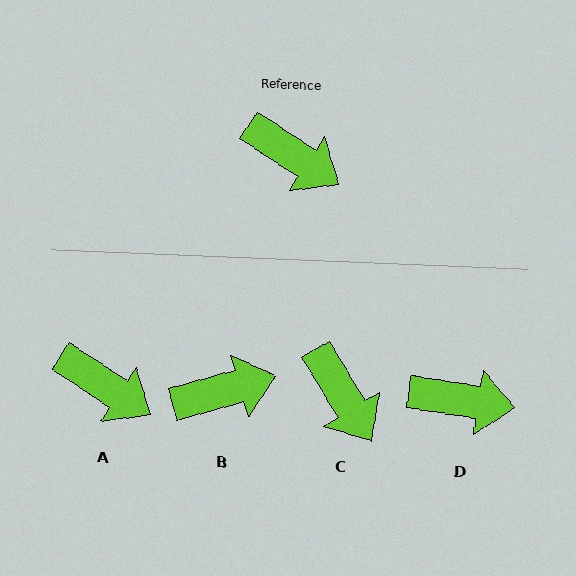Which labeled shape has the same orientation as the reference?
A.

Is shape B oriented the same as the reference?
No, it is off by about 49 degrees.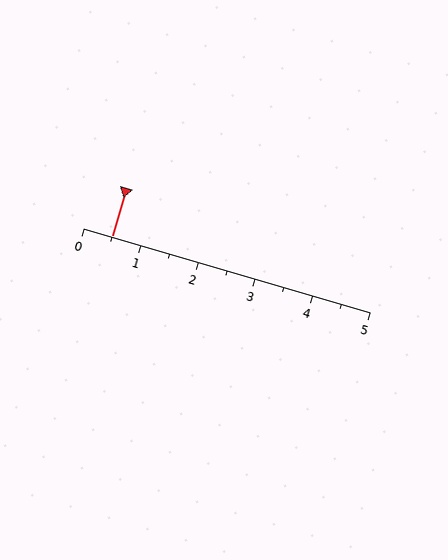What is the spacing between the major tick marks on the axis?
The major ticks are spaced 1 apart.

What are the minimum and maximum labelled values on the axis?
The axis runs from 0 to 5.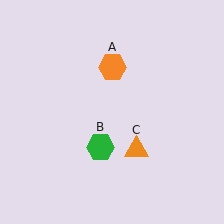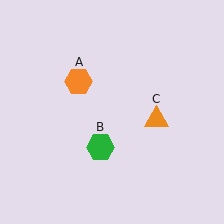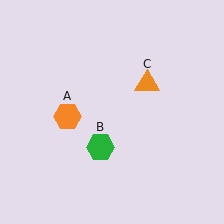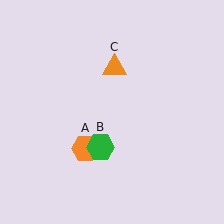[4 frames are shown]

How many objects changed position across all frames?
2 objects changed position: orange hexagon (object A), orange triangle (object C).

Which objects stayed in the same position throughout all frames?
Green hexagon (object B) remained stationary.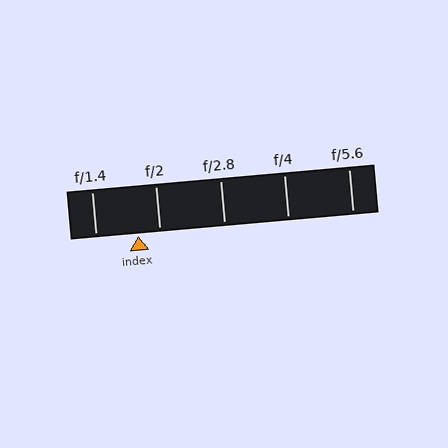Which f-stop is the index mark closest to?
The index mark is closest to f/2.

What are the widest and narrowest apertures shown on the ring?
The widest aperture shown is f/1.4 and the narrowest is f/5.6.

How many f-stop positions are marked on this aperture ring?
There are 5 f-stop positions marked.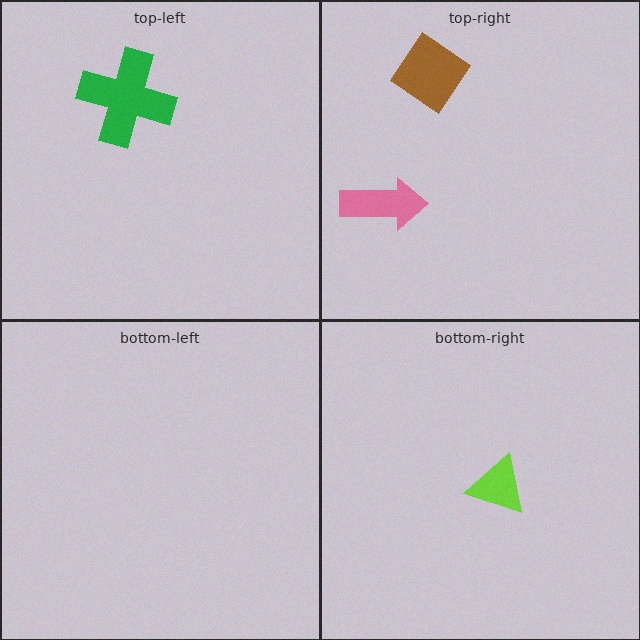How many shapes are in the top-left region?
1.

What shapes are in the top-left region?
The green cross.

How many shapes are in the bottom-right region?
1.